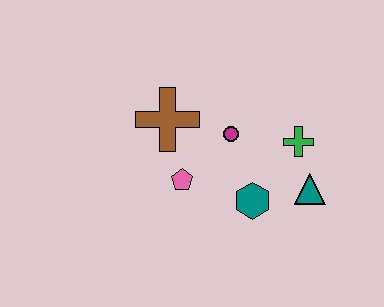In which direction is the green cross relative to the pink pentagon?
The green cross is to the right of the pink pentagon.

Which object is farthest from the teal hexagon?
The brown cross is farthest from the teal hexagon.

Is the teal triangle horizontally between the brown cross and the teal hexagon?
No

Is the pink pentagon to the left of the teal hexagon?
Yes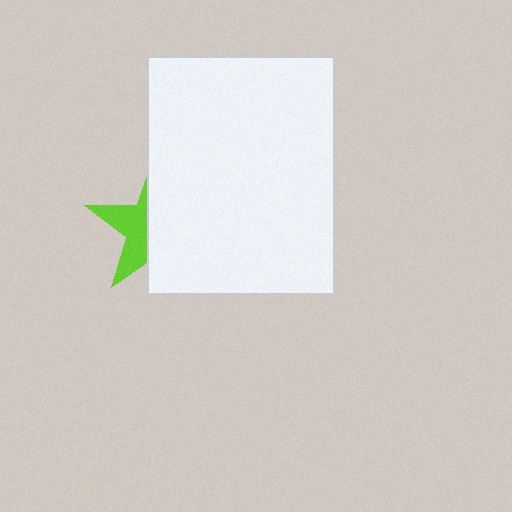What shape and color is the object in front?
The object in front is a white rectangle.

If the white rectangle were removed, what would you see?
You would see the complete lime star.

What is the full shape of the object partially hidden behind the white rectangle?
The partially hidden object is a lime star.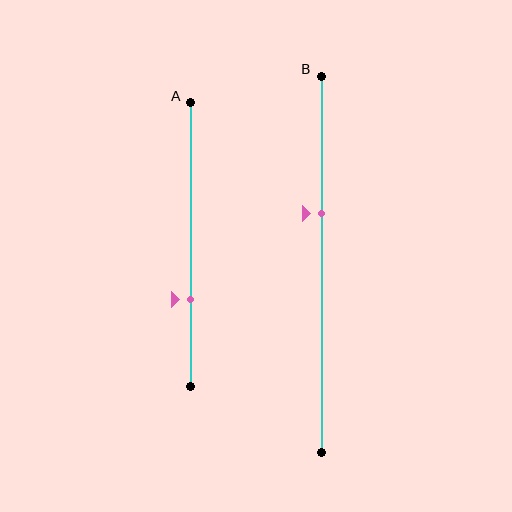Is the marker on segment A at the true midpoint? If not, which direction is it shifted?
No, the marker on segment A is shifted downward by about 19% of the segment length.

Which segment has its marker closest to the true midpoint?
Segment B has its marker closest to the true midpoint.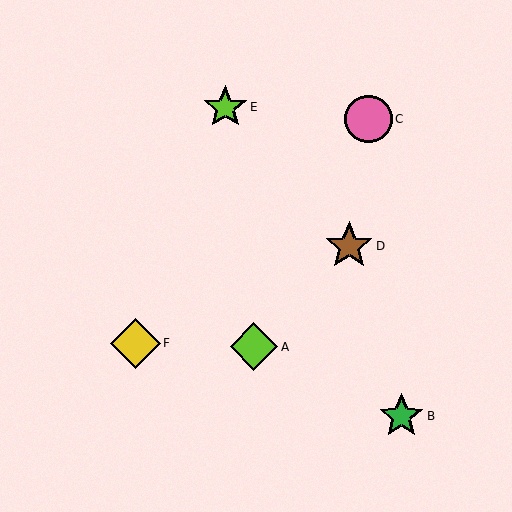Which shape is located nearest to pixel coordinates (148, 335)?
The yellow diamond (labeled F) at (135, 343) is nearest to that location.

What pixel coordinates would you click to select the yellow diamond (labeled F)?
Click at (135, 343) to select the yellow diamond F.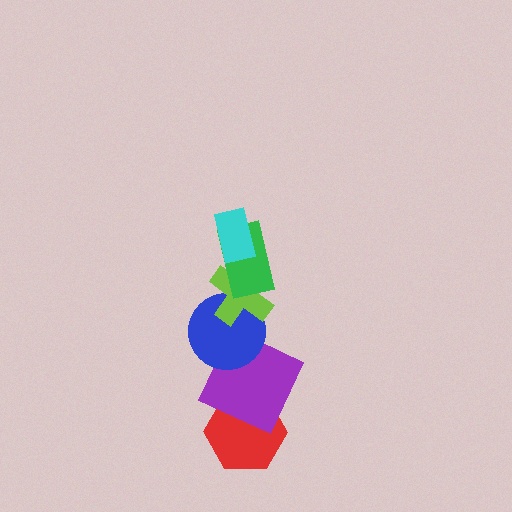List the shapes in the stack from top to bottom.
From top to bottom: the cyan rectangle, the green rectangle, the lime cross, the blue circle, the purple square, the red hexagon.